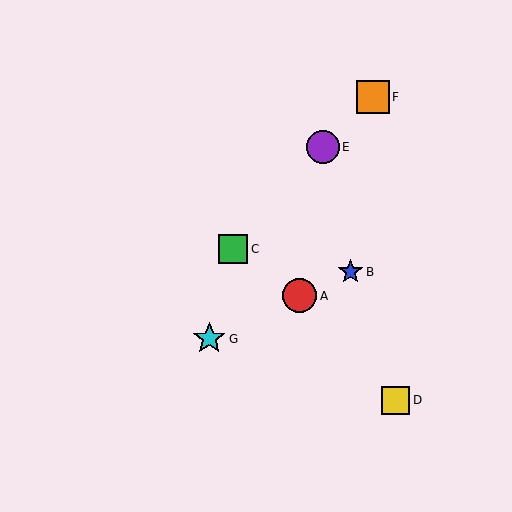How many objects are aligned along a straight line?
3 objects (A, B, G) are aligned along a straight line.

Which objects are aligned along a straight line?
Objects A, B, G are aligned along a straight line.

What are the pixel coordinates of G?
Object G is at (209, 339).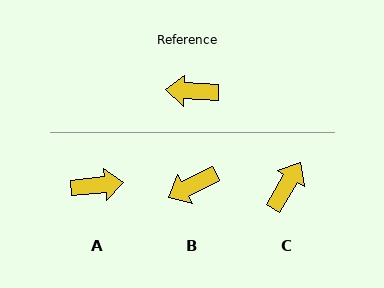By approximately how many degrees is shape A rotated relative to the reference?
Approximately 171 degrees clockwise.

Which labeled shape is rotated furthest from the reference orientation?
A, about 171 degrees away.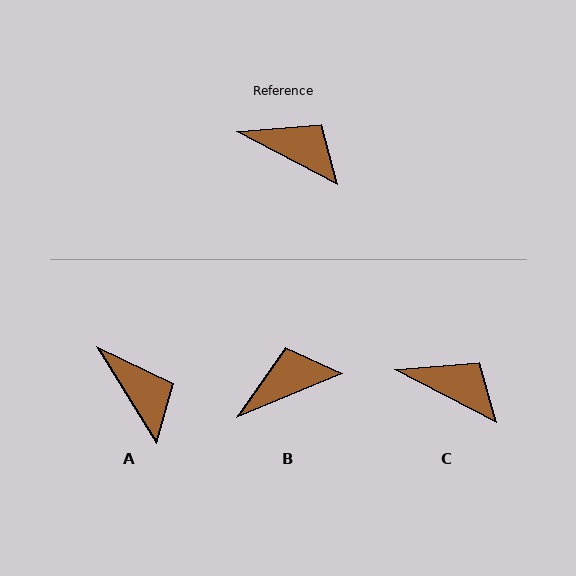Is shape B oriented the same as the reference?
No, it is off by about 50 degrees.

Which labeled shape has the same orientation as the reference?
C.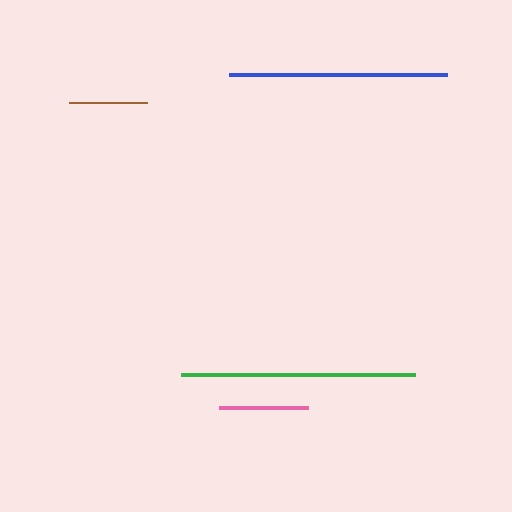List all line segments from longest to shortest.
From longest to shortest: green, blue, pink, brown.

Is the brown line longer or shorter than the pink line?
The pink line is longer than the brown line.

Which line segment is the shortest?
The brown line is the shortest at approximately 79 pixels.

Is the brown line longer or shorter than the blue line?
The blue line is longer than the brown line.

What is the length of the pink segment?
The pink segment is approximately 89 pixels long.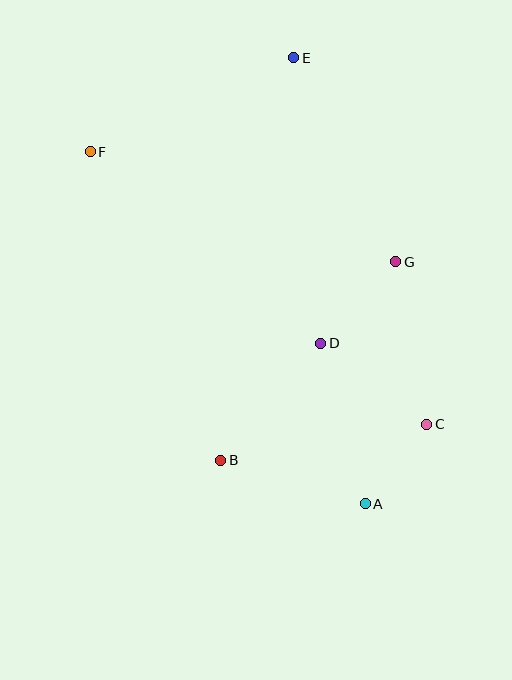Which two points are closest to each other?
Points A and C are closest to each other.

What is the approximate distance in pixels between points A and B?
The distance between A and B is approximately 151 pixels.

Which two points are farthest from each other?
Points A and E are farthest from each other.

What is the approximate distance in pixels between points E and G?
The distance between E and G is approximately 228 pixels.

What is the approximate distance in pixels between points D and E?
The distance between D and E is approximately 287 pixels.